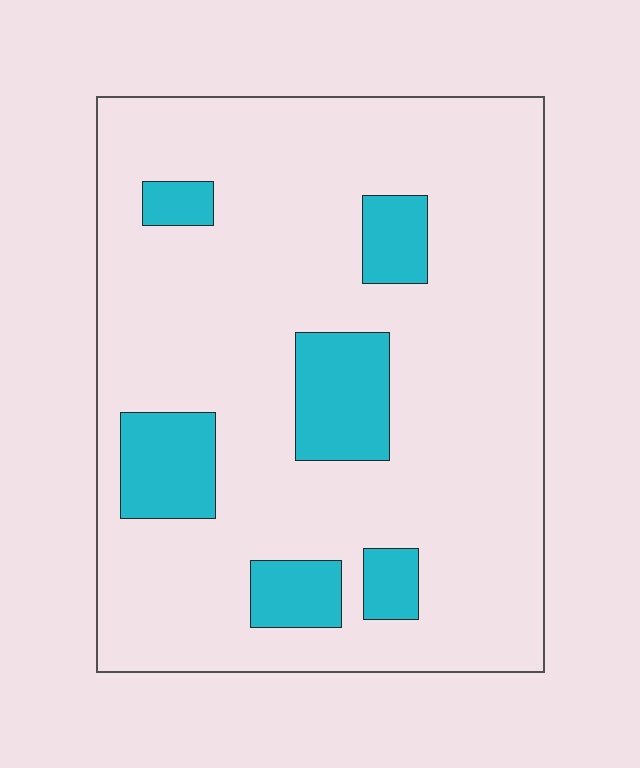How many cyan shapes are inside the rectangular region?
6.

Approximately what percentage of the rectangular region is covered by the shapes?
Approximately 15%.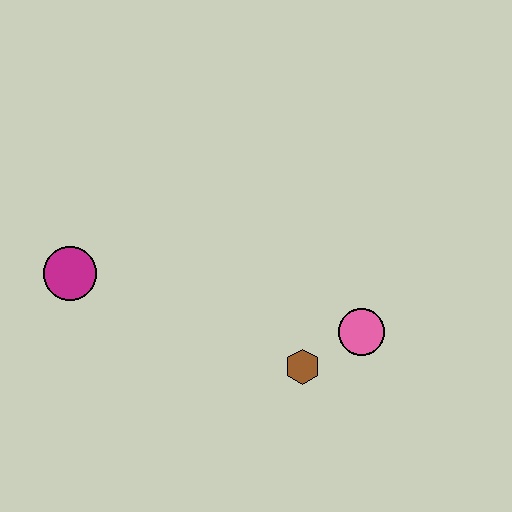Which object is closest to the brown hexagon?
The pink circle is closest to the brown hexagon.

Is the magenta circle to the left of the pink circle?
Yes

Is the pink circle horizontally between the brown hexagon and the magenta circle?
No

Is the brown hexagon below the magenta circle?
Yes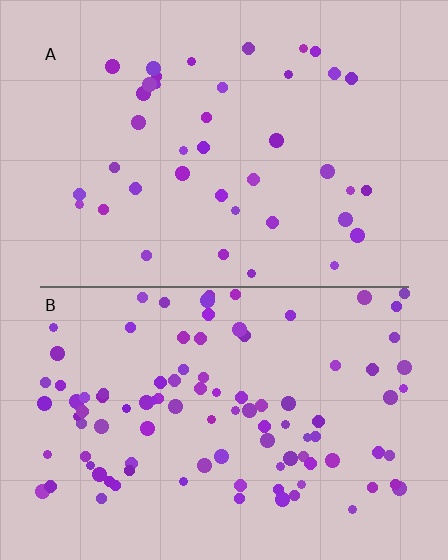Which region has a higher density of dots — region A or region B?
B (the bottom).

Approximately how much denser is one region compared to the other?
Approximately 2.5× — region B over region A.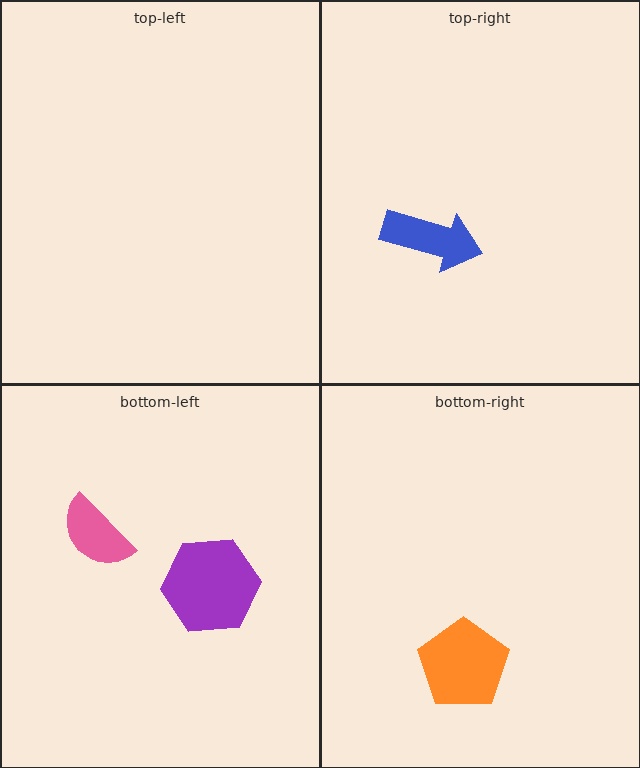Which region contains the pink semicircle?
The bottom-left region.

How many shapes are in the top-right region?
1.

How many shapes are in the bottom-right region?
1.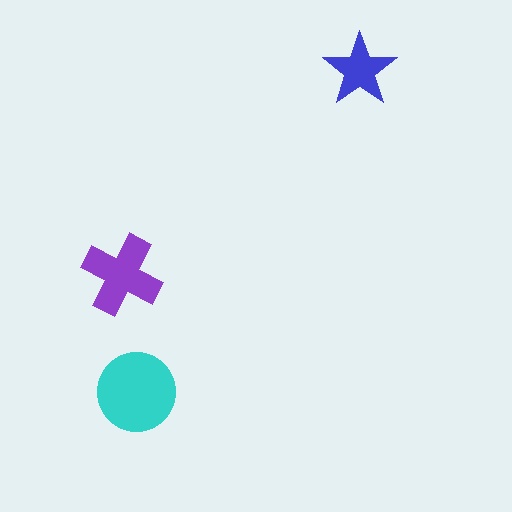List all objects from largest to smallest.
The cyan circle, the purple cross, the blue star.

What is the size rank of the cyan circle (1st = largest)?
1st.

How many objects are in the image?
There are 3 objects in the image.